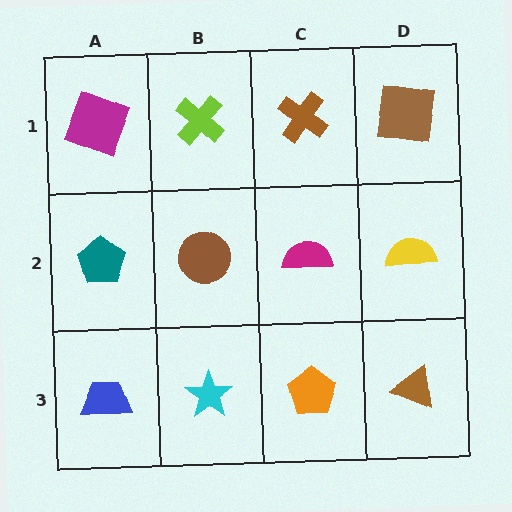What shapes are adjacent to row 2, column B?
A lime cross (row 1, column B), a cyan star (row 3, column B), a teal pentagon (row 2, column A), a magenta semicircle (row 2, column C).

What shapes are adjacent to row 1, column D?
A yellow semicircle (row 2, column D), a brown cross (row 1, column C).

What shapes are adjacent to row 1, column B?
A brown circle (row 2, column B), a magenta square (row 1, column A), a brown cross (row 1, column C).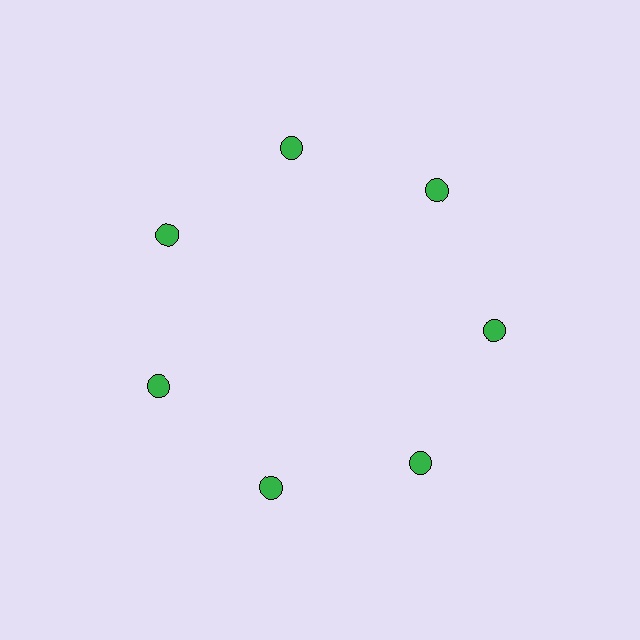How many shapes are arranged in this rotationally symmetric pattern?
There are 7 shapes, arranged in 7 groups of 1.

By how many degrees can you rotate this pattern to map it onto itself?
The pattern maps onto itself every 51 degrees of rotation.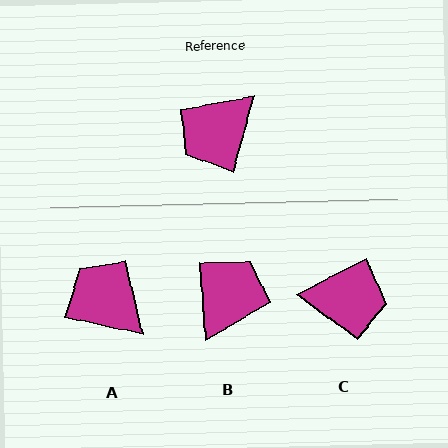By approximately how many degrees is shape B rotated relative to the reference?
Approximately 159 degrees clockwise.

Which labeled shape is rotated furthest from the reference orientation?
B, about 159 degrees away.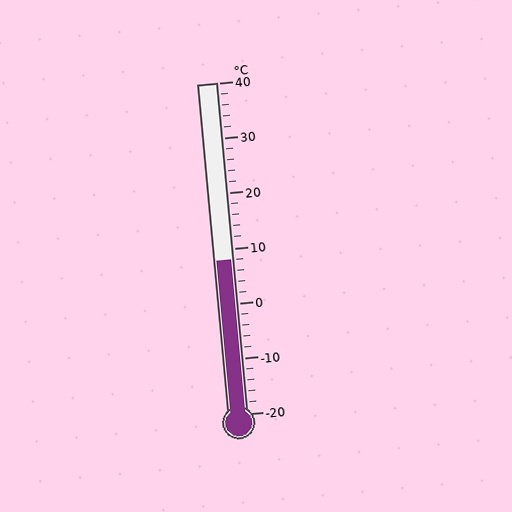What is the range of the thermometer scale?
The thermometer scale ranges from -20°C to 40°C.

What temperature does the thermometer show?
The thermometer shows approximately 8°C.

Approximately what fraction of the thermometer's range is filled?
The thermometer is filled to approximately 45% of its range.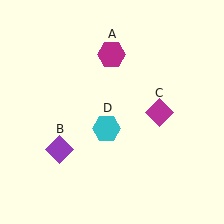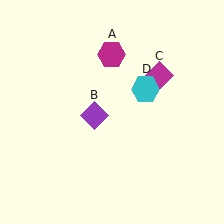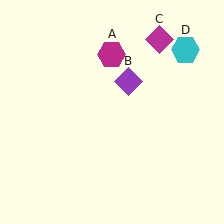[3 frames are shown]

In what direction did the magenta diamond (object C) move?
The magenta diamond (object C) moved up.